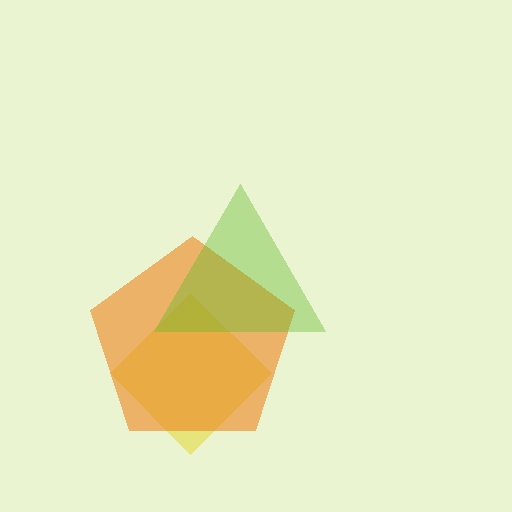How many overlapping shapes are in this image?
There are 3 overlapping shapes in the image.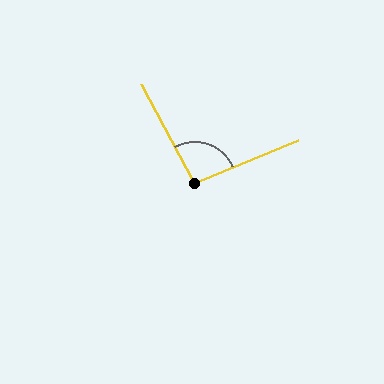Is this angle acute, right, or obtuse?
It is obtuse.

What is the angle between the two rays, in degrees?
Approximately 96 degrees.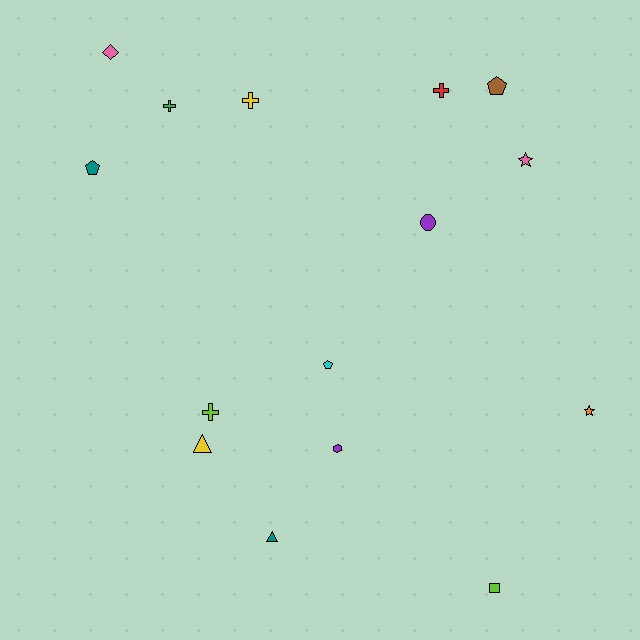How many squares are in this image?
There is 1 square.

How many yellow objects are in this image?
There are 2 yellow objects.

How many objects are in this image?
There are 15 objects.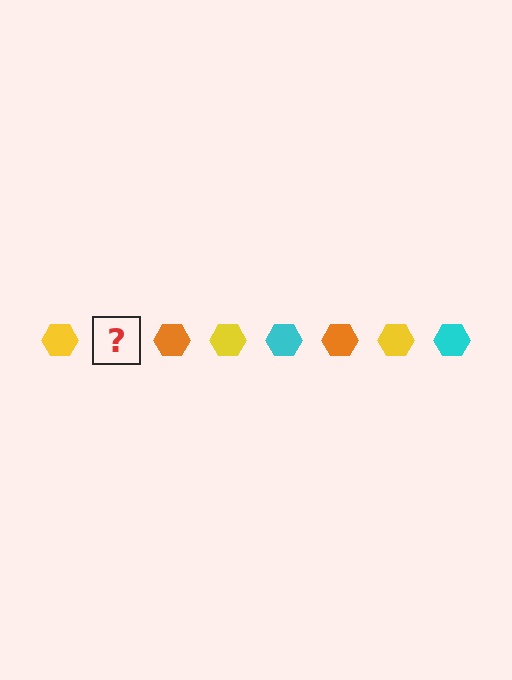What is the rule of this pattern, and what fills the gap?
The rule is that the pattern cycles through yellow, cyan, orange hexagons. The gap should be filled with a cyan hexagon.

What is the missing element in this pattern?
The missing element is a cyan hexagon.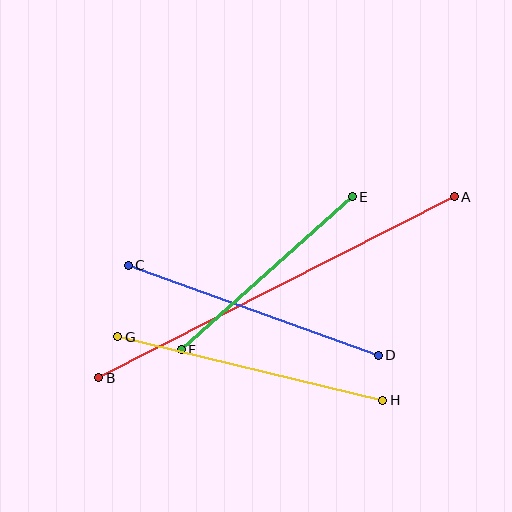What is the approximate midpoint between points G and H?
The midpoint is at approximately (250, 368) pixels.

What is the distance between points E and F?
The distance is approximately 229 pixels.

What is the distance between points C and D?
The distance is approximately 266 pixels.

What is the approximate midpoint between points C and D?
The midpoint is at approximately (253, 310) pixels.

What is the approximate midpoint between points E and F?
The midpoint is at approximately (267, 273) pixels.